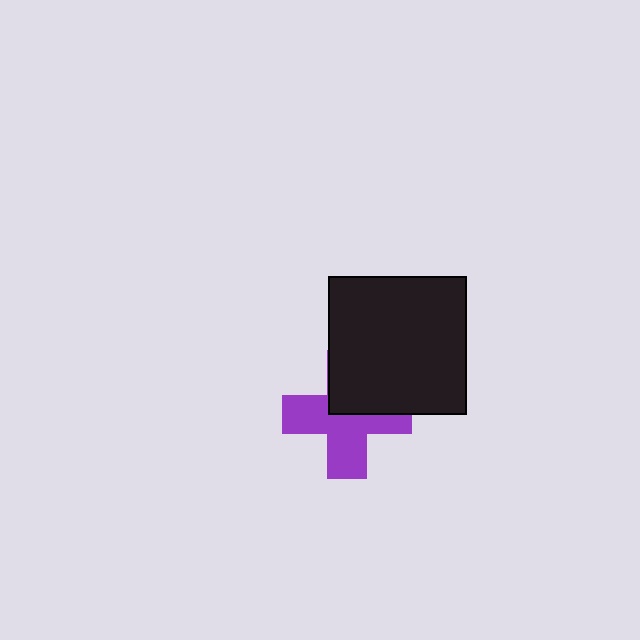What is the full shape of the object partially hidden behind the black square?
The partially hidden object is a purple cross.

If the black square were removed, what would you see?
You would see the complete purple cross.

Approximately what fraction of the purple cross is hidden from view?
Roughly 41% of the purple cross is hidden behind the black square.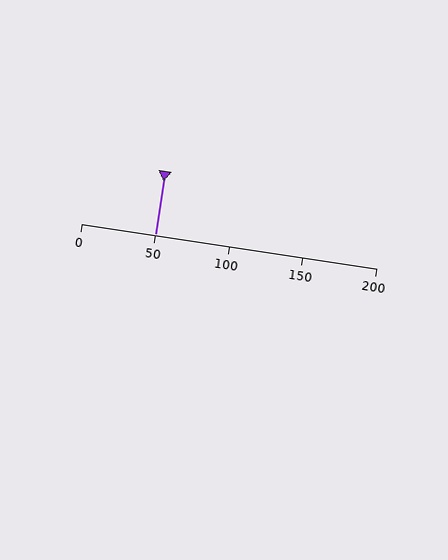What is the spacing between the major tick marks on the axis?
The major ticks are spaced 50 apart.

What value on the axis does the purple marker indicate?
The marker indicates approximately 50.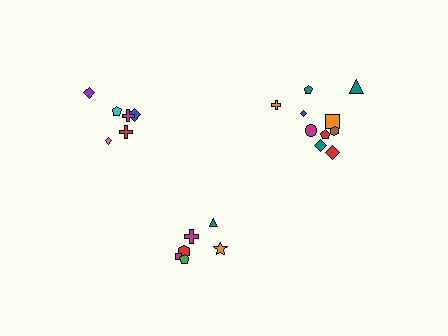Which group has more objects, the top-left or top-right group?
The top-right group.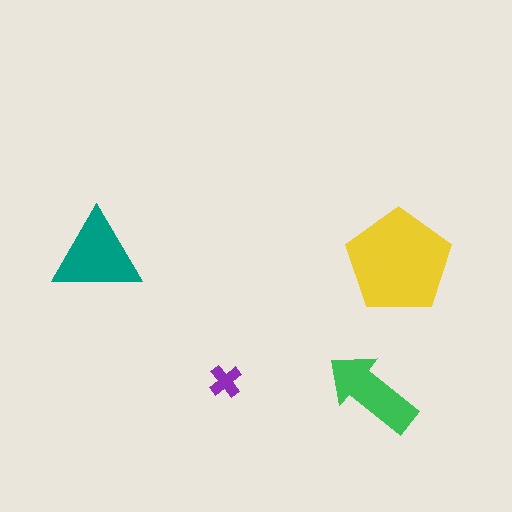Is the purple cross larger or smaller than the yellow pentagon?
Smaller.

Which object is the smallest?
The purple cross.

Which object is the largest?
The yellow pentagon.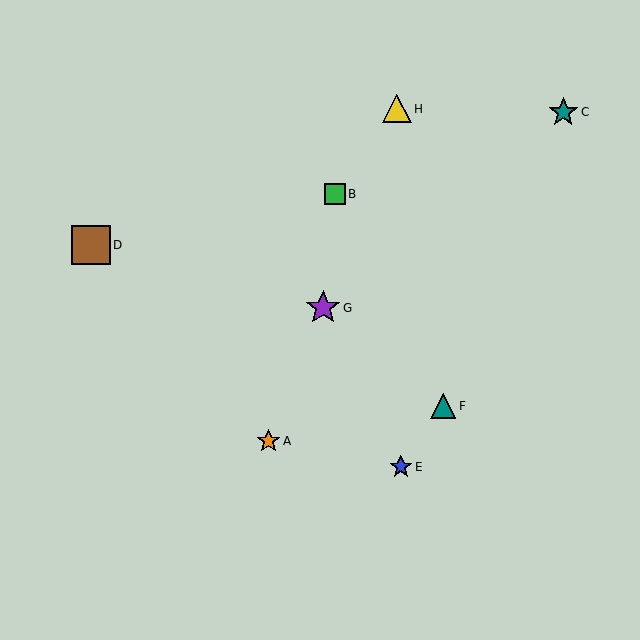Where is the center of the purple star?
The center of the purple star is at (323, 308).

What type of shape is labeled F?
Shape F is a teal triangle.